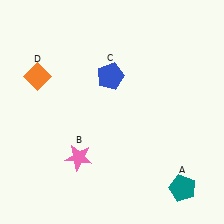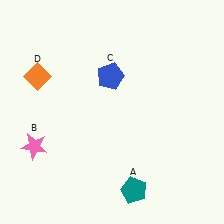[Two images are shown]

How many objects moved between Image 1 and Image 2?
2 objects moved between the two images.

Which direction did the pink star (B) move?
The pink star (B) moved left.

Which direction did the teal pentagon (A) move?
The teal pentagon (A) moved left.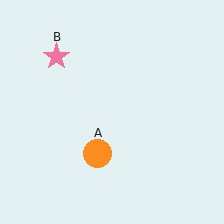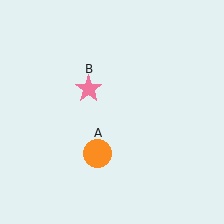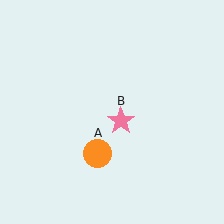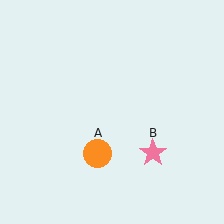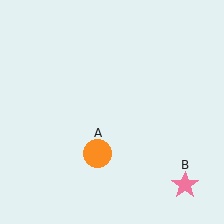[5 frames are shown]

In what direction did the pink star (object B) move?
The pink star (object B) moved down and to the right.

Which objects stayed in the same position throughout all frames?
Orange circle (object A) remained stationary.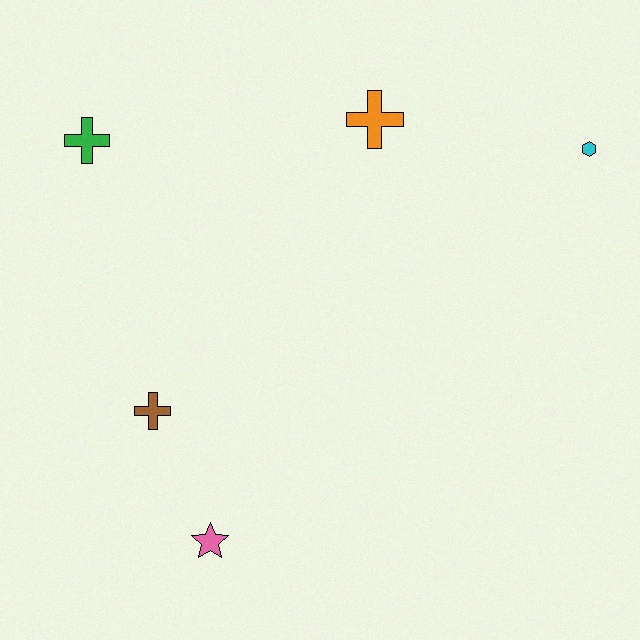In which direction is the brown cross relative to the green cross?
The brown cross is below the green cross.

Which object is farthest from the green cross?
The cyan hexagon is farthest from the green cross.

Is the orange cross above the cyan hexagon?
Yes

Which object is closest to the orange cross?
The cyan hexagon is closest to the orange cross.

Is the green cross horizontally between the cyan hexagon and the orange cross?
No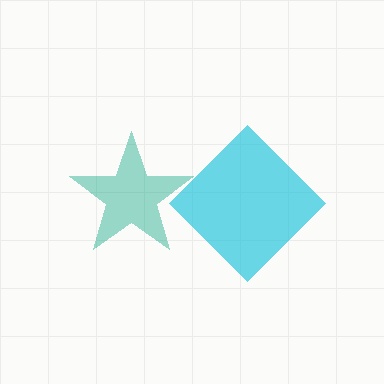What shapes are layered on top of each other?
The layered shapes are: a teal star, a cyan diamond.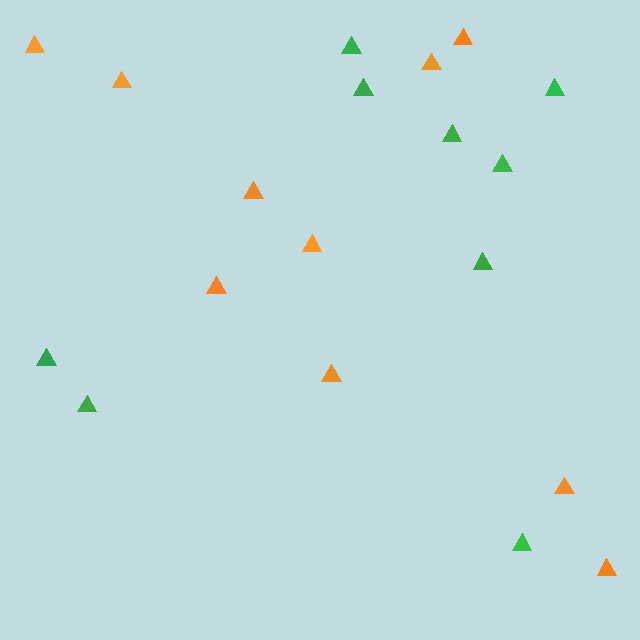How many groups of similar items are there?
There are 2 groups: one group of orange triangles (10) and one group of green triangles (9).